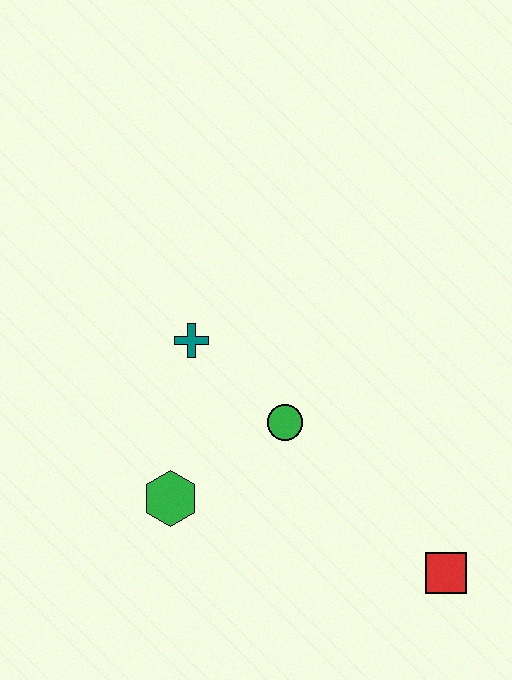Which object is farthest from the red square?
The teal cross is farthest from the red square.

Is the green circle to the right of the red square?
No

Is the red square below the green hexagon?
Yes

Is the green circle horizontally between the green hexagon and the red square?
Yes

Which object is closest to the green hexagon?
The green circle is closest to the green hexagon.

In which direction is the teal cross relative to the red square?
The teal cross is to the left of the red square.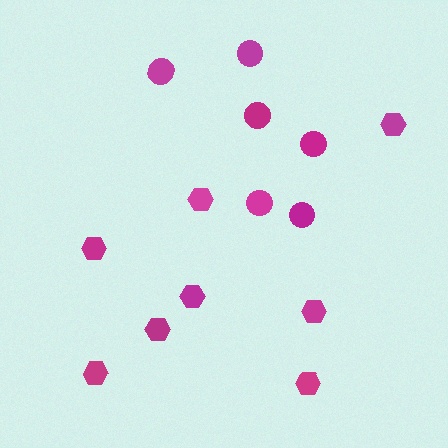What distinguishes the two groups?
There are 2 groups: one group of circles (6) and one group of hexagons (8).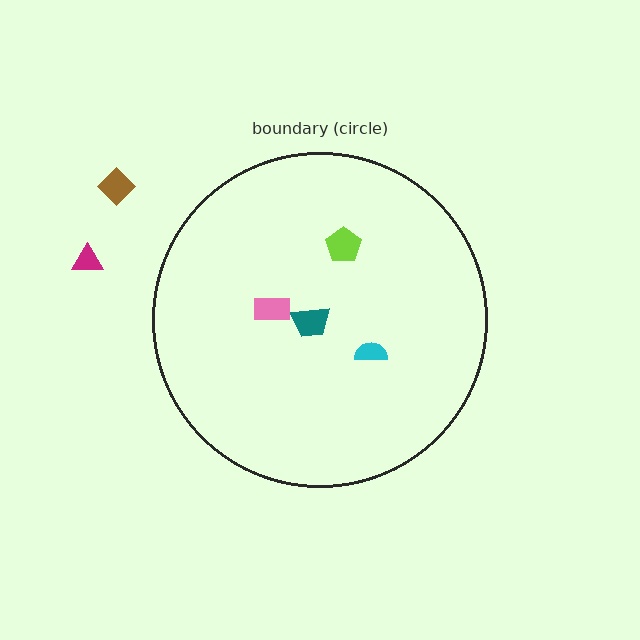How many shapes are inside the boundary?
4 inside, 2 outside.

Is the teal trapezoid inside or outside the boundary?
Inside.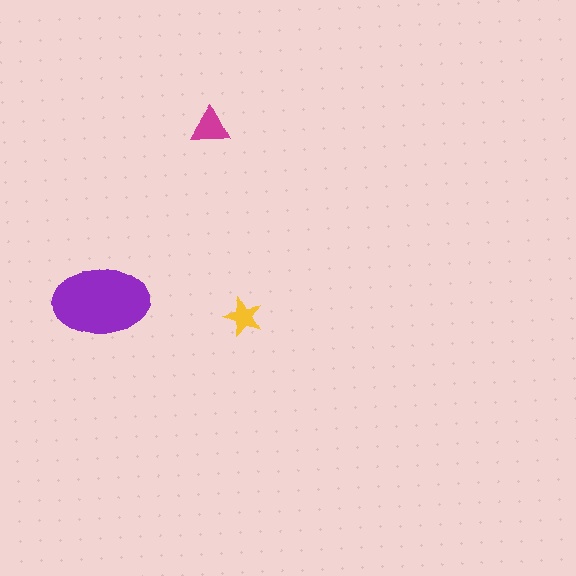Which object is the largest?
The purple ellipse.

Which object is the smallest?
The yellow star.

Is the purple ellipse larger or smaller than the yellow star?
Larger.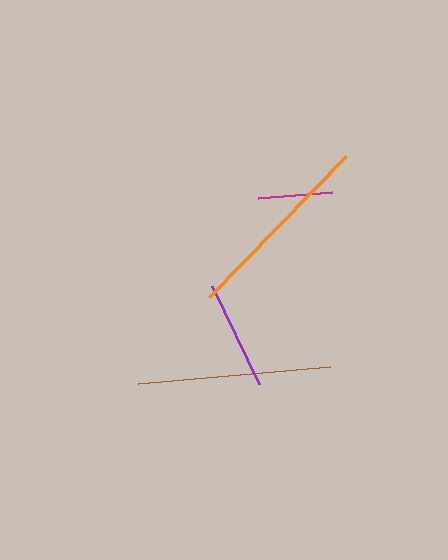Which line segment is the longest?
The orange line is the longest at approximately 196 pixels.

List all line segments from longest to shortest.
From longest to shortest: orange, brown, purple, magenta.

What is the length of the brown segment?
The brown segment is approximately 193 pixels long.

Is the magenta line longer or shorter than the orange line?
The orange line is longer than the magenta line.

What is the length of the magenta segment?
The magenta segment is approximately 74 pixels long.